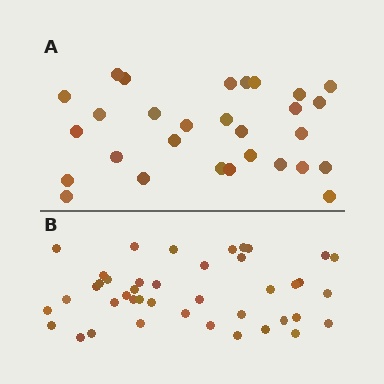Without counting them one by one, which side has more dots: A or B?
Region B (the bottom region) has more dots.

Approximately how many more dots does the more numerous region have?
Region B has approximately 15 more dots than region A.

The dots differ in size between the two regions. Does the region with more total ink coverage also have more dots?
No. Region A has more total ink coverage because its dots are larger, but region B actually contains more individual dots. Total area can be misleading — the number of items is what matters here.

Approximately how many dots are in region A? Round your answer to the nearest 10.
About 30 dots. (The exact count is 29, which rounds to 30.)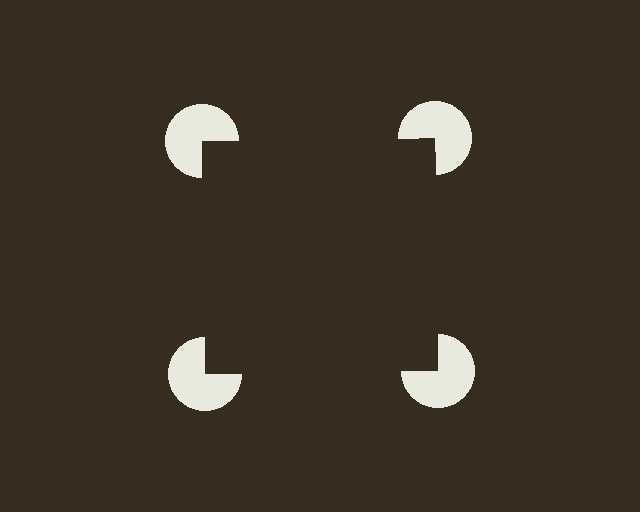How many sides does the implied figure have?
4 sides.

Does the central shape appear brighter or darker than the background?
It typically appears slightly darker than the background, even though no actual brightness change is drawn.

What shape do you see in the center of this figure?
An illusory square — its edges are inferred from the aligned wedge cuts in the pac-man discs, not physically drawn.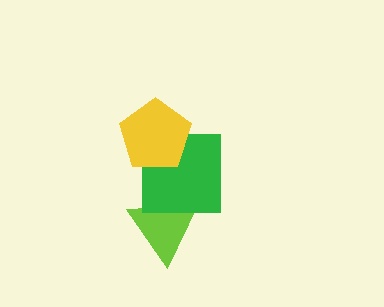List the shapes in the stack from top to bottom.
From top to bottom: the yellow pentagon, the green square, the lime triangle.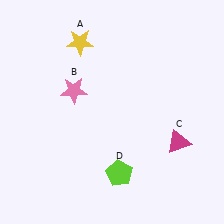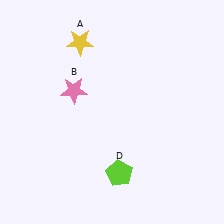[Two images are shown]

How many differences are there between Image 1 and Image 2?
There is 1 difference between the two images.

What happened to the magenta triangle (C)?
The magenta triangle (C) was removed in Image 2. It was in the bottom-right area of Image 1.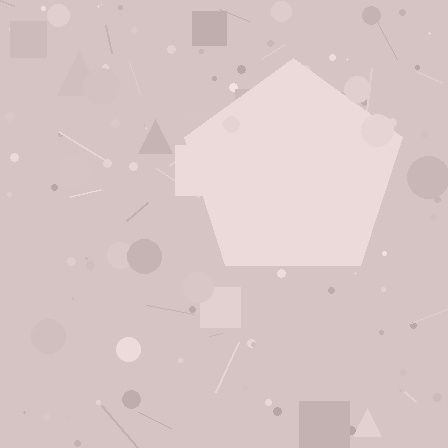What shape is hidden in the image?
A pentagon is hidden in the image.